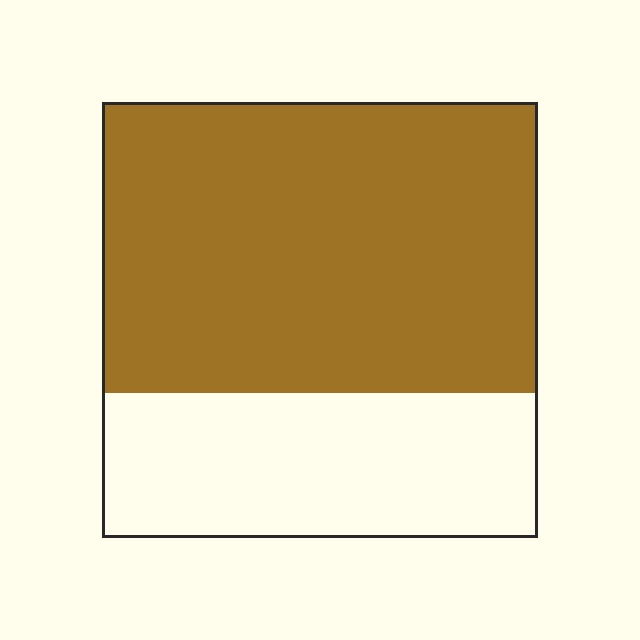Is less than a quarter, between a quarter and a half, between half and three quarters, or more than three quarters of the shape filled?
Between half and three quarters.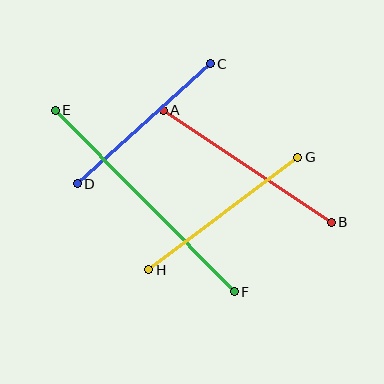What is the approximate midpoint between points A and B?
The midpoint is at approximately (247, 166) pixels.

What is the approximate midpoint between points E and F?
The midpoint is at approximately (145, 201) pixels.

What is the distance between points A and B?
The distance is approximately 202 pixels.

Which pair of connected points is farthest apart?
Points E and F are farthest apart.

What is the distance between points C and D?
The distance is approximately 179 pixels.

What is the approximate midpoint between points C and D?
The midpoint is at approximately (144, 124) pixels.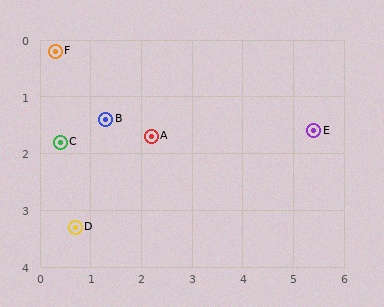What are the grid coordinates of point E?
Point E is at approximately (5.4, 1.6).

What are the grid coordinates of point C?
Point C is at approximately (0.4, 1.8).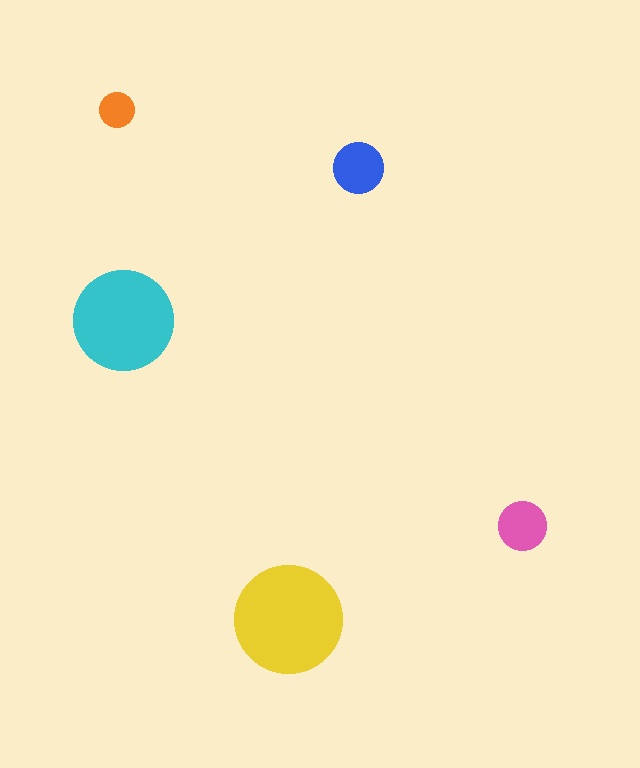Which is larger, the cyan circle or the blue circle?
The cyan one.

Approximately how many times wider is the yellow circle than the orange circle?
About 3 times wider.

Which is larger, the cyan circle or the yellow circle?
The yellow one.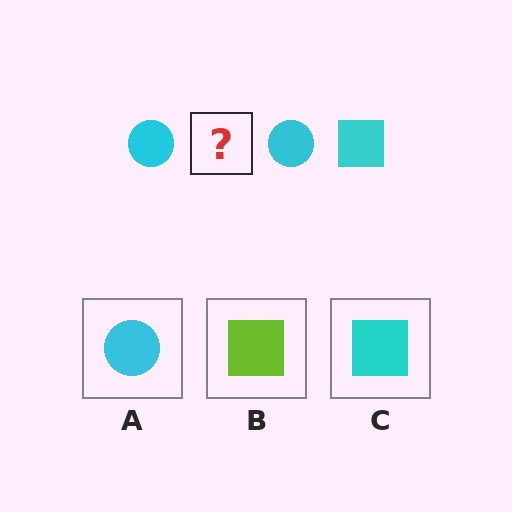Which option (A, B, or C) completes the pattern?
C.